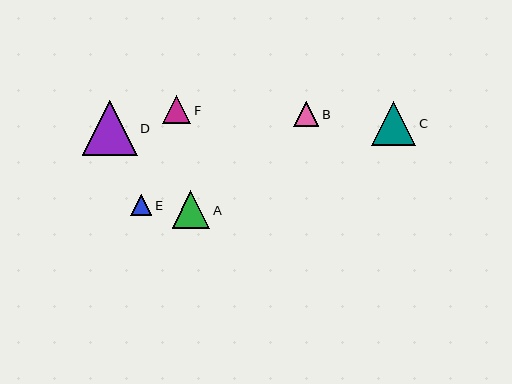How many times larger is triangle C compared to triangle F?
Triangle C is approximately 1.6 times the size of triangle F.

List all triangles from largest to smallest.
From largest to smallest: D, C, A, F, B, E.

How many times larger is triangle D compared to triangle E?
Triangle D is approximately 2.6 times the size of triangle E.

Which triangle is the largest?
Triangle D is the largest with a size of approximately 54 pixels.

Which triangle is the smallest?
Triangle E is the smallest with a size of approximately 21 pixels.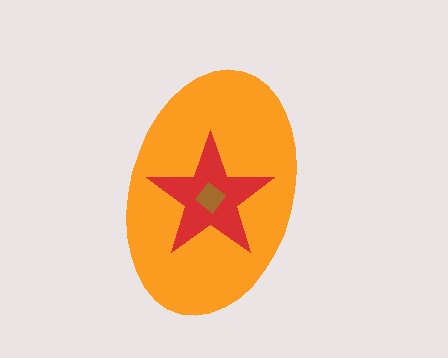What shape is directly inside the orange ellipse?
The red star.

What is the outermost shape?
The orange ellipse.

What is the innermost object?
The brown diamond.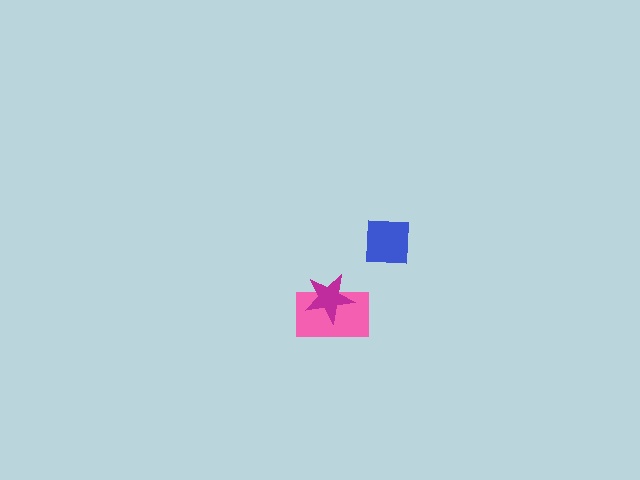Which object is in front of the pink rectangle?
The magenta star is in front of the pink rectangle.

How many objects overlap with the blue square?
0 objects overlap with the blue square.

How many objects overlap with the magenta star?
1 object overlaps with the magenta star.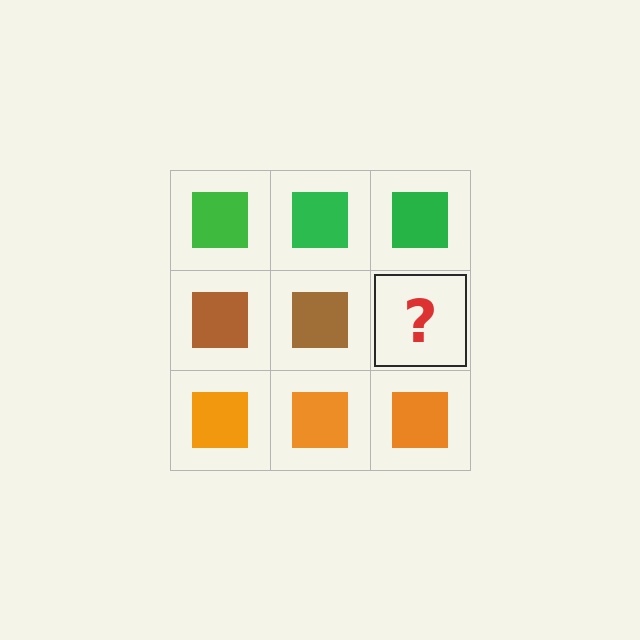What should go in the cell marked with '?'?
The missing cell should contain a brown square.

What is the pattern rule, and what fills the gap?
The rule is that each row has a consistent color. The gap should be filled with a brown square.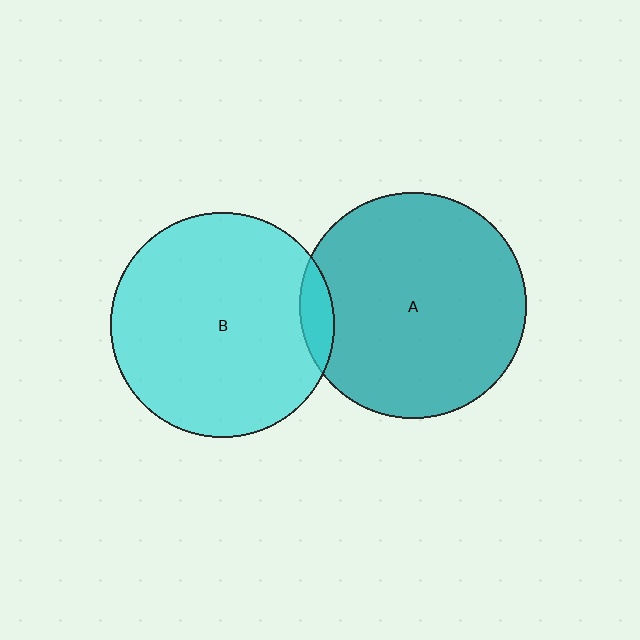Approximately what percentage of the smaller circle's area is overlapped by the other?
Approximately 5%.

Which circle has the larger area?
Circle A (teal).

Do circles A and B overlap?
Yes.